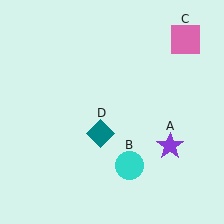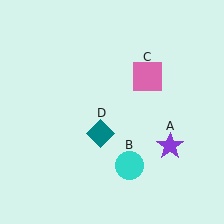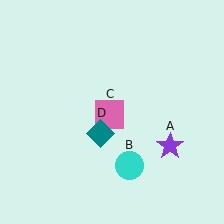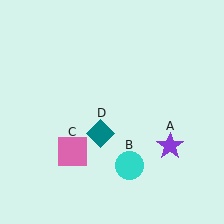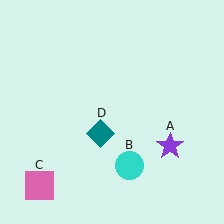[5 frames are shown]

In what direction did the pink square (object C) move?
The pink square (object C) moved down and to the left.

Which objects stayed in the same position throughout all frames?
Purple star (object A) and cyan circle (object B) and teal diamond (object D) remained stationary.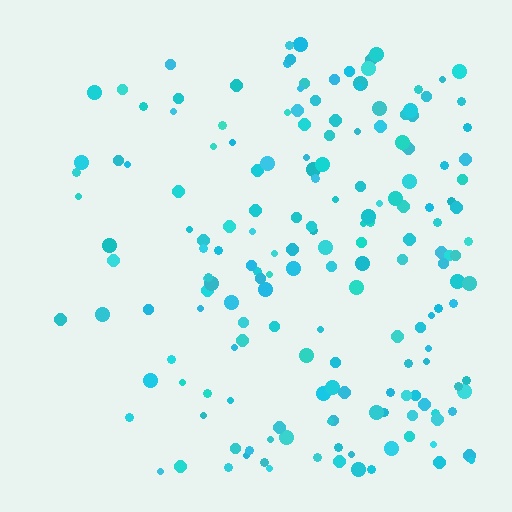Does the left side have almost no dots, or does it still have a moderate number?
Still a moderate number, just noticeably fewer than the right.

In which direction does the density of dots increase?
From left to right, with the right side densest.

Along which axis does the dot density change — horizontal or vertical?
Horizontal.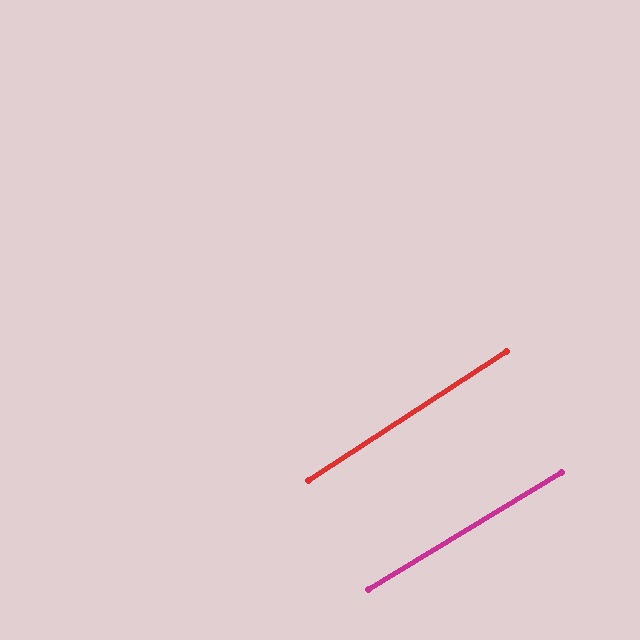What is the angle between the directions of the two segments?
Approximately 2 degrees.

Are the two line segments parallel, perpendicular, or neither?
Parallel — their directions differ by only 1.8°.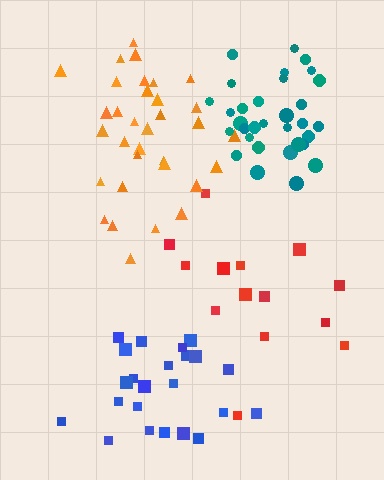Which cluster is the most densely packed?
Teal.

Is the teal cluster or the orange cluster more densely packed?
Teal.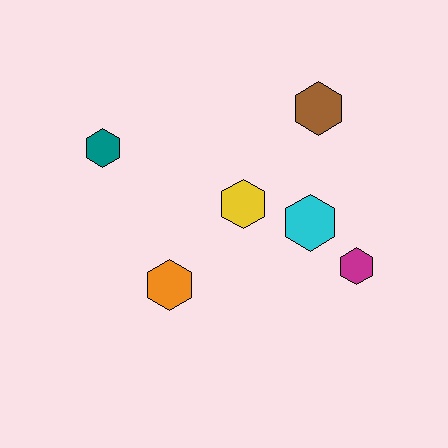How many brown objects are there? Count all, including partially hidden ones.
There is 1 brown object.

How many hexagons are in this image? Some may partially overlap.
There are 6 hexagons.